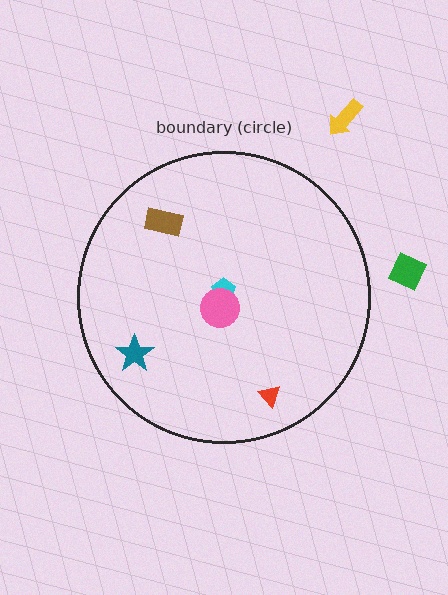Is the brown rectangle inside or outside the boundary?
Inside.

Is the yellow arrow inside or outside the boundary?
Outside.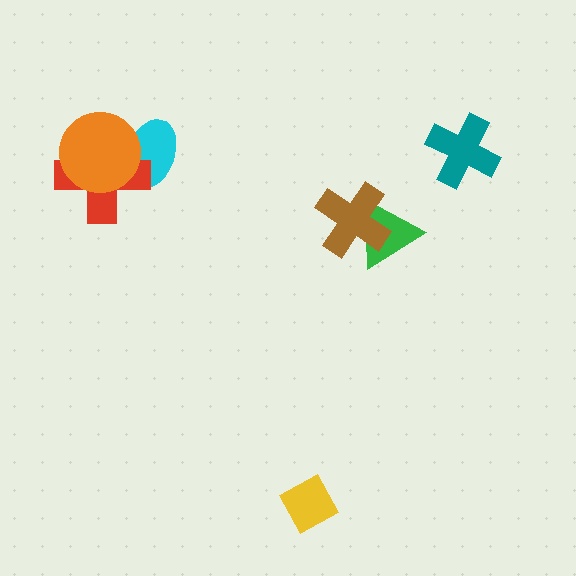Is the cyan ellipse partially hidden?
Yes, it is partially covered by another shape.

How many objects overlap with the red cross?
2 objects overlap with the red cross.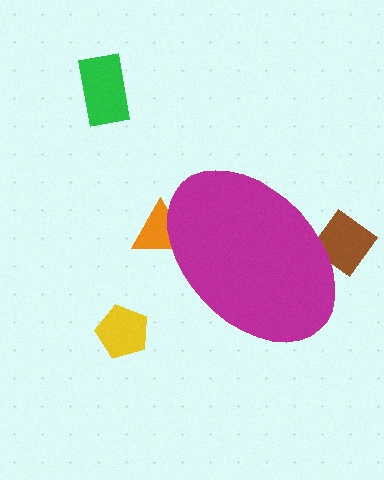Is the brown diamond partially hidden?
Yes, the brown diamond is partially hidden behind the magenta ellipse.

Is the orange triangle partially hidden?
Yes, the orange triangle is partially hidden behind the magenta ellipse.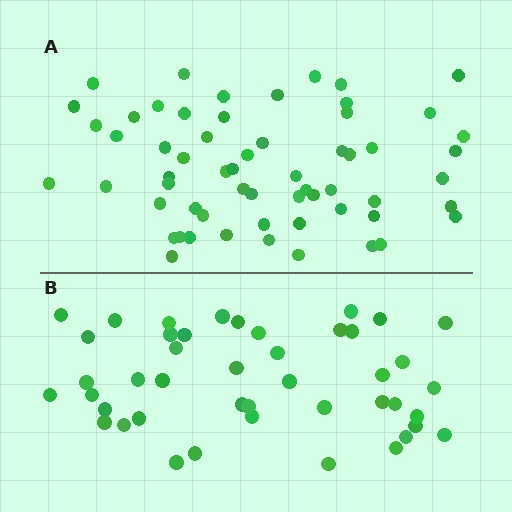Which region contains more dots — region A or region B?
Region A (the top region) has more dots.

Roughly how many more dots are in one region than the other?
Region A has approximately 15 more dots than region B.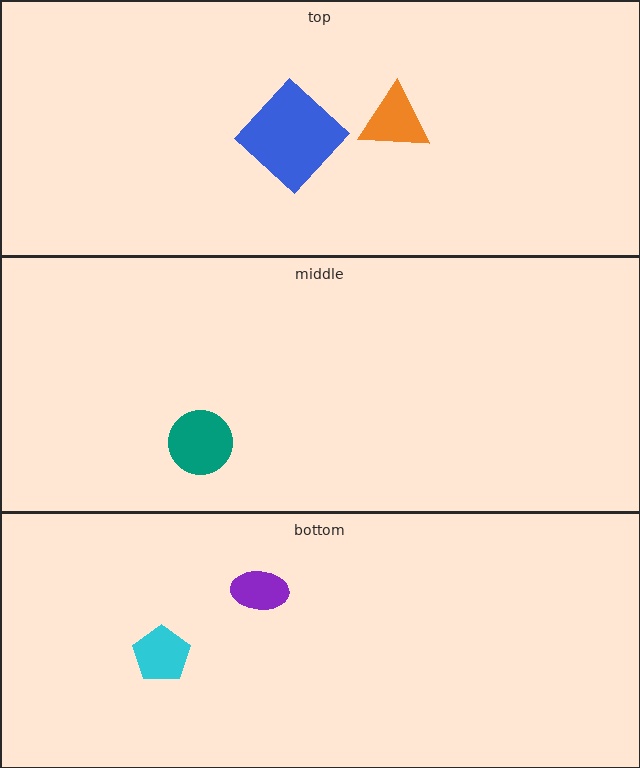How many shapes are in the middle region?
1.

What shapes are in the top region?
The orange triangle, the blue diamond.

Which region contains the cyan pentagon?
The bottom region.